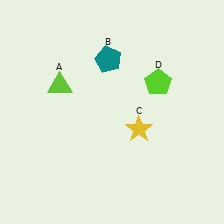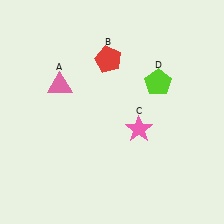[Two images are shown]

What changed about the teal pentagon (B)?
In Image 1, B is teal. In Image 2, it changed to red.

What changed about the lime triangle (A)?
In Image 1, A is lime. In Image 2, it changed to pink.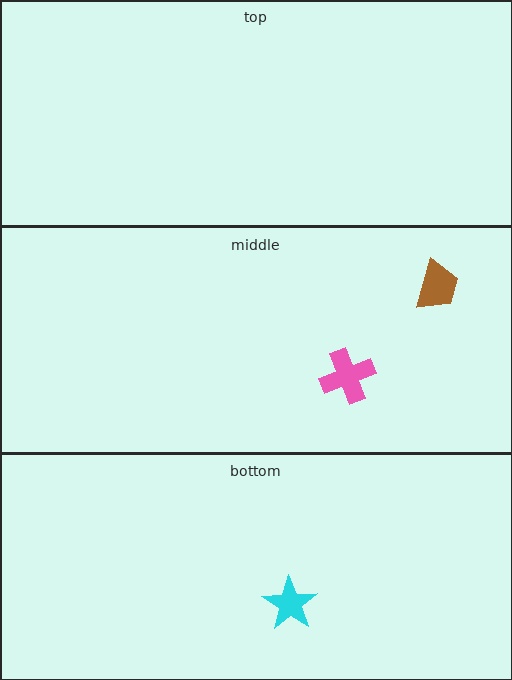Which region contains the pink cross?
The middle region.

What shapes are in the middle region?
The pink cross, the brown trapezoid.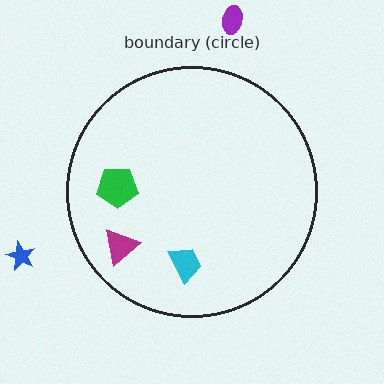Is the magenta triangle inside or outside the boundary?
Inside.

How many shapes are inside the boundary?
3 inside, 2 outside.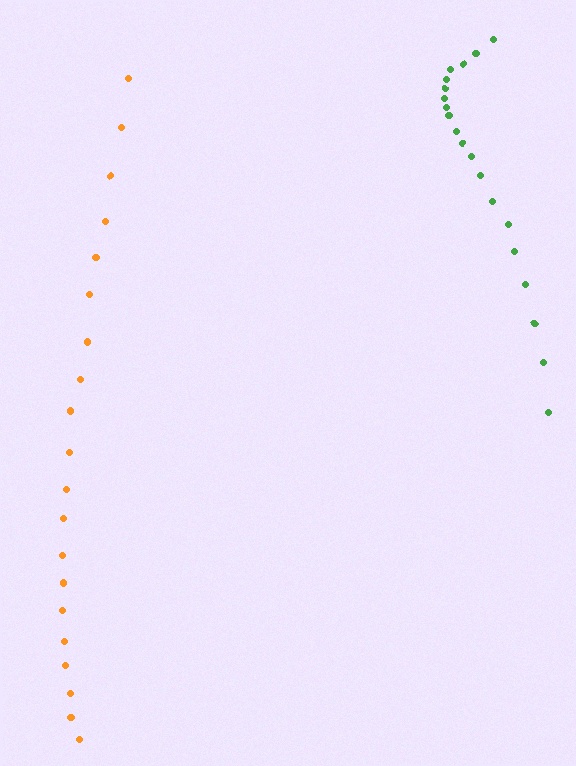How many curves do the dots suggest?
There are 2 distinct paths.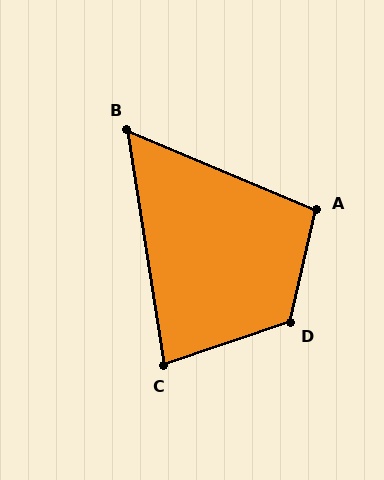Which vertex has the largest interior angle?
D, at approximately 122 degrees.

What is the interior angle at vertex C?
Approximately 80 degrees (acute).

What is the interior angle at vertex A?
Approximately 100 degrees (obtuse).